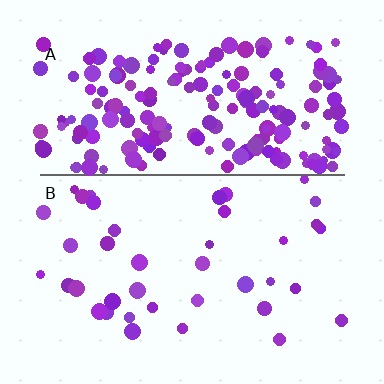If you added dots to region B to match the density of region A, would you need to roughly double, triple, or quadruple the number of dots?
Approximately quadruple.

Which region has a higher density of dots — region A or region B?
A (the top).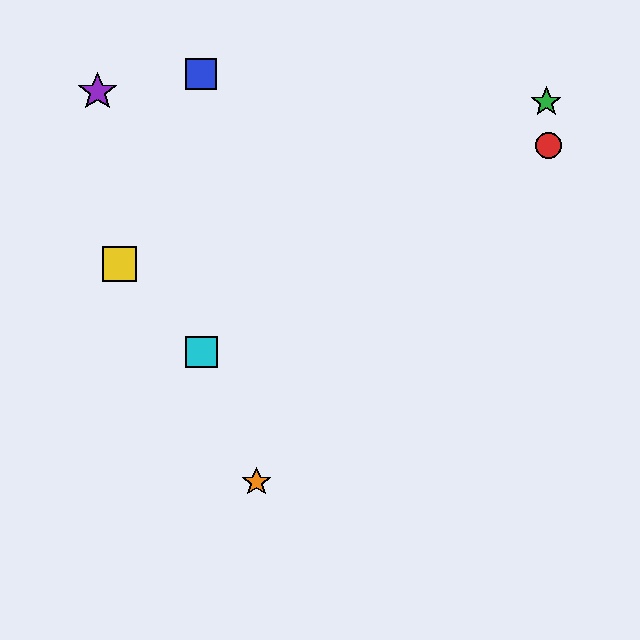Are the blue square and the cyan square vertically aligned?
Yes, both are at x≈201.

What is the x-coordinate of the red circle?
The red circle is at x≈548.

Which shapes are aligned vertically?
The blue square, the cyan square are aligned vertically.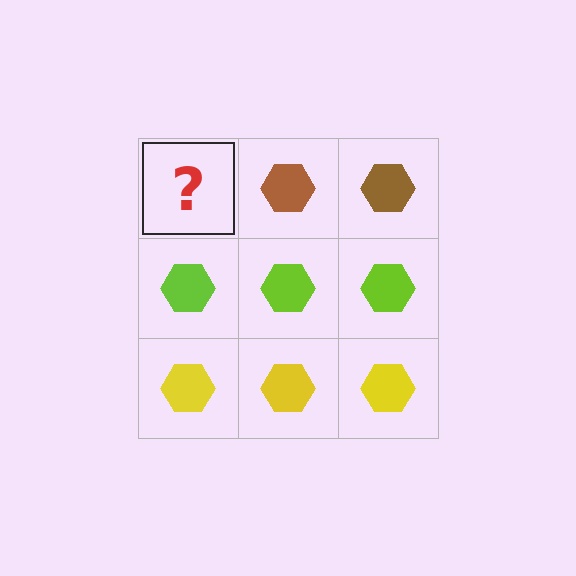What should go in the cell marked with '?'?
The missing cell should contain a brown hexagon.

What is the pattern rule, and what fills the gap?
The rule is that each row has a consistent color. The gap should be filled with a brown hexagon.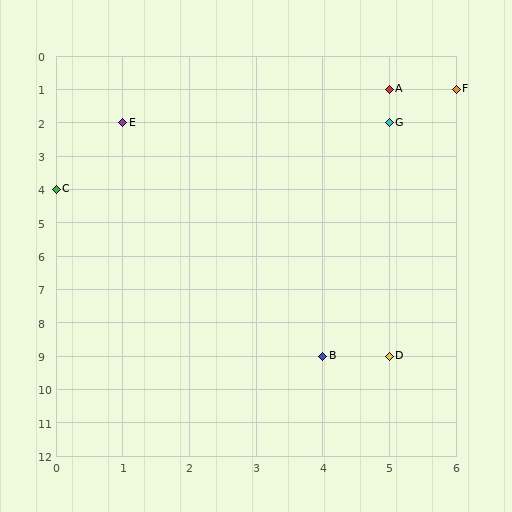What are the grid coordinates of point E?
Point E is at grid coordinates (1, 2).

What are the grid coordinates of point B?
Point B is at grid coordinates (4, 9).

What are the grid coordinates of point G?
Point G is at grid coordinates (5, 2).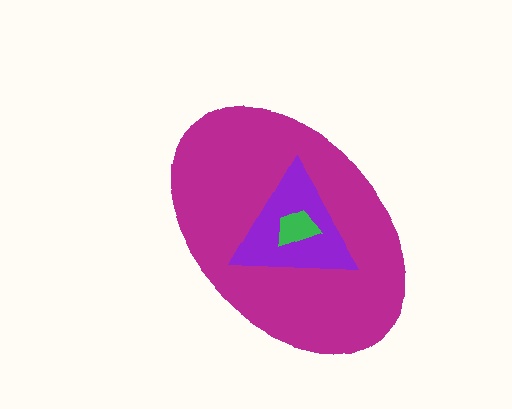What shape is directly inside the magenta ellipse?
The purple triangle.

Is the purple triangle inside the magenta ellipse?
Yes.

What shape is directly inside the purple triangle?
The green trapezoid.